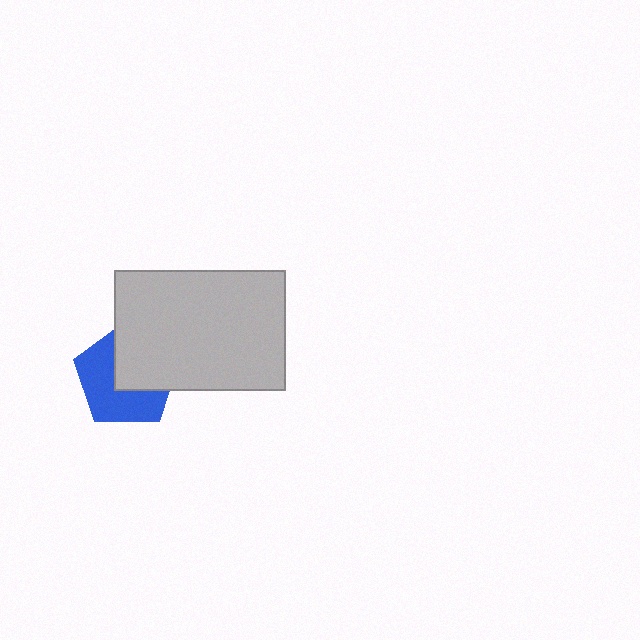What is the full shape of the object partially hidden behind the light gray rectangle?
The partially hidden object is a blue pentagon.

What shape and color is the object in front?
The object in front is a light gray rectangle.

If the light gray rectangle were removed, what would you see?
You would see the complete blue pentagon.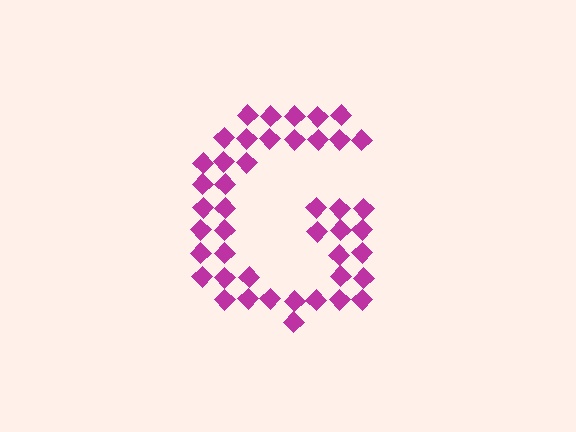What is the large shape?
The large shape is the letter G.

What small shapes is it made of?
It is made of small diamonds.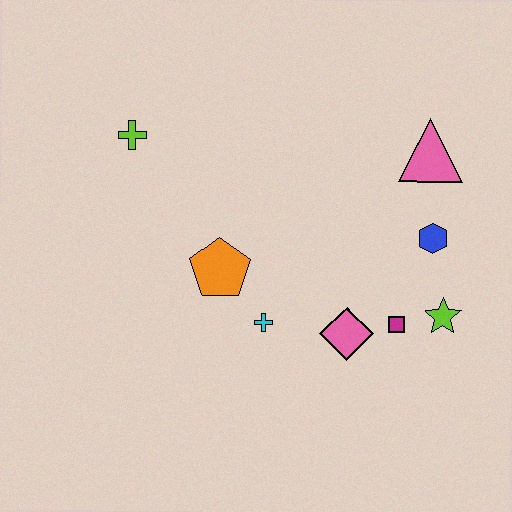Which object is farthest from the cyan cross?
The pink triangle is farthest from the cyan cross.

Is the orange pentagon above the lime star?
Yes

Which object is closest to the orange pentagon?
The cyan cross is closest to the orange pentagon.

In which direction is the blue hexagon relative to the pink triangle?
The blue hexagon is below the pink triangle.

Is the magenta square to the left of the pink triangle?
Yes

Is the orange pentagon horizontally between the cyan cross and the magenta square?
No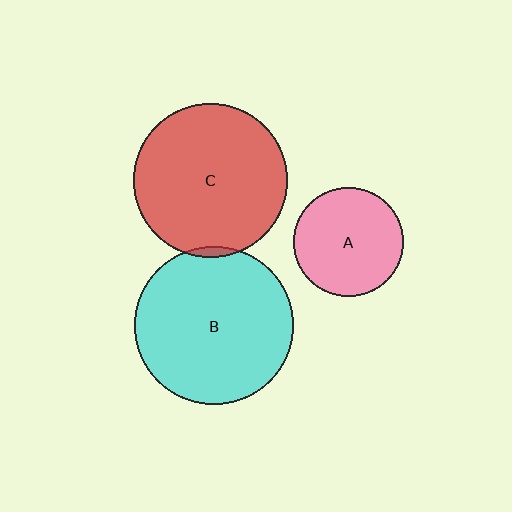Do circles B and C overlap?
Yes.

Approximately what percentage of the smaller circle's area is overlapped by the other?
Approximately 5%.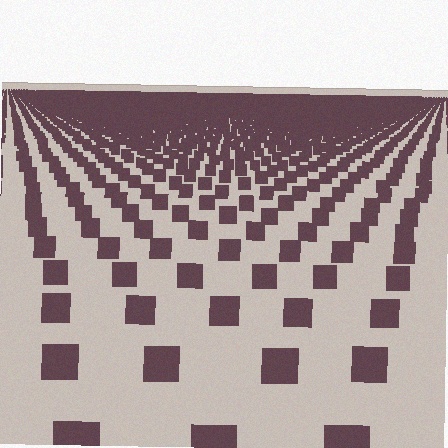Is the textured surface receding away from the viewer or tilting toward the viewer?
The surface is receding away from the viewer. Texture elements get smaller and denser toward the top.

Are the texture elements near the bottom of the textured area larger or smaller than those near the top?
Larger. Near the bottom, elements are closer to the viewer and appear at a bigger on-screen size.